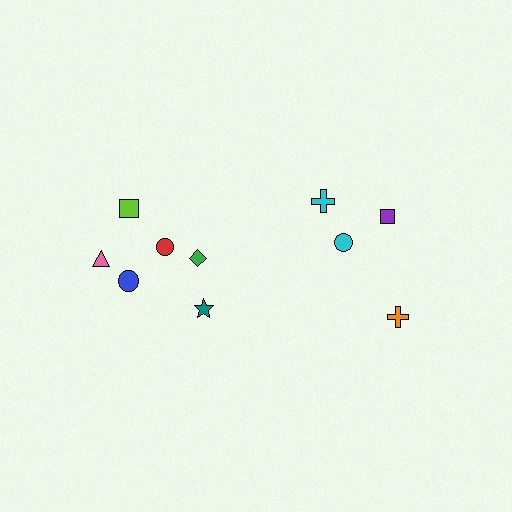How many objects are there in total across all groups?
There are 10 objects.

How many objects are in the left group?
There are 6 objects.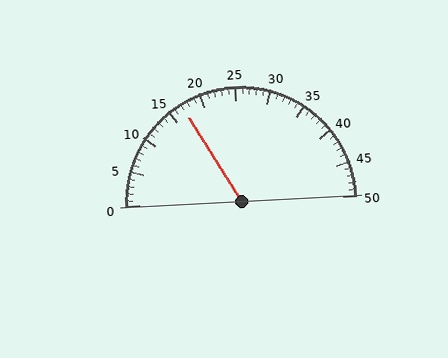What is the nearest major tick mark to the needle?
The nearest major tick mark is 15.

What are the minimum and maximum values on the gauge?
The gauge ranges from 0 to 50.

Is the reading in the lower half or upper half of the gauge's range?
The reading is in the lower half of the range (0 to 50).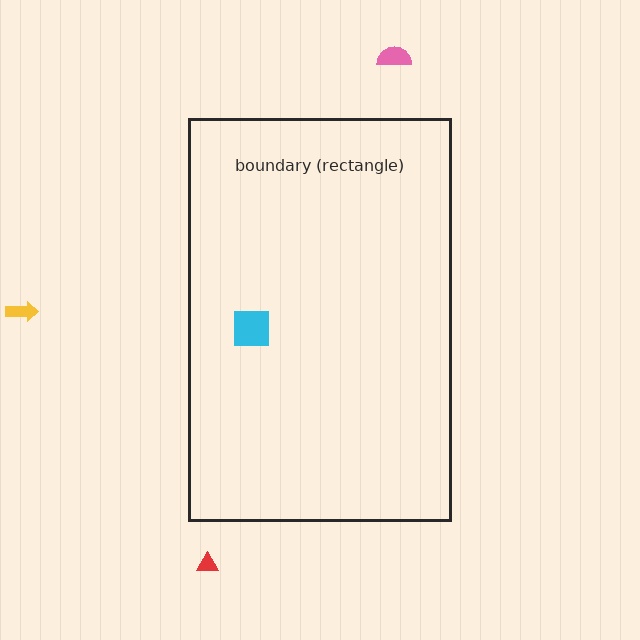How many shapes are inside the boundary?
1 inside, 3 outside.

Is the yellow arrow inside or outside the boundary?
Outside.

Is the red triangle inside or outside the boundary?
Outside.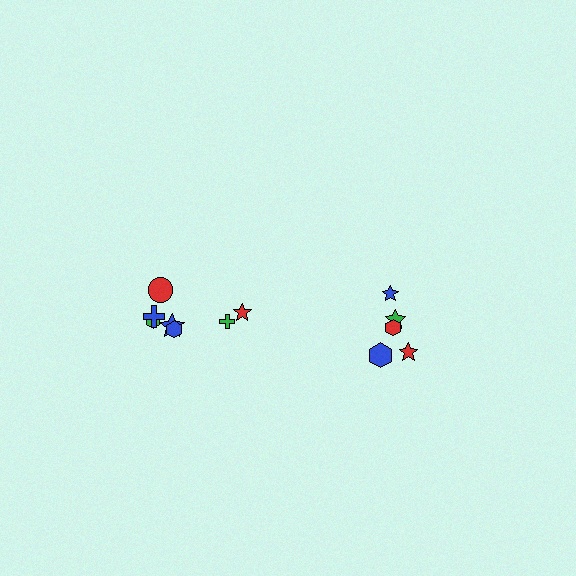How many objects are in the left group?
There are 7 objects.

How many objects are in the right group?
There are 5 objects.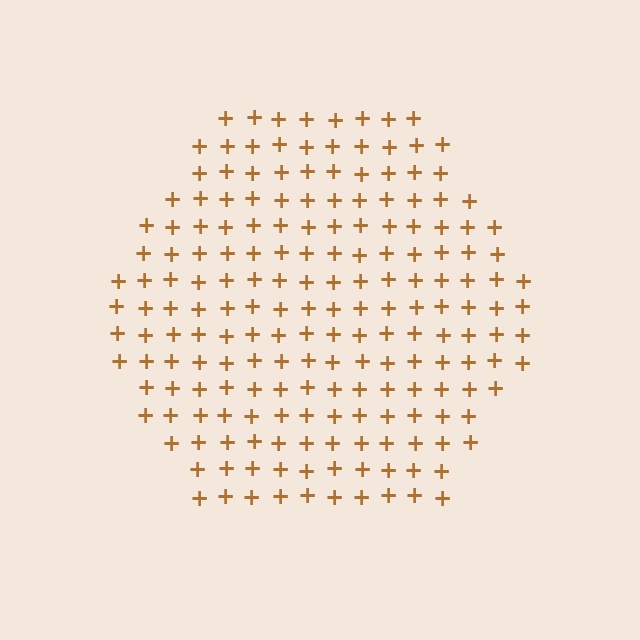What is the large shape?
The large shape is a hexagon.